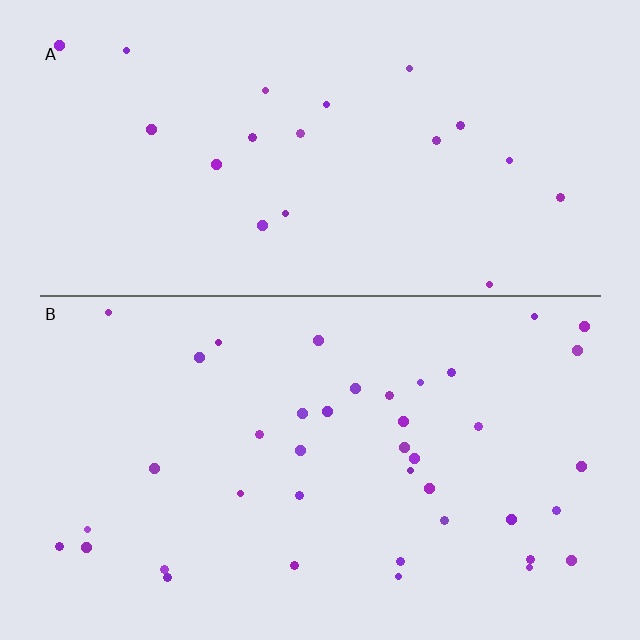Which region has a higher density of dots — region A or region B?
B (the bottom).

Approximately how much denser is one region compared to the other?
Approximately 2.0× — region B over region A.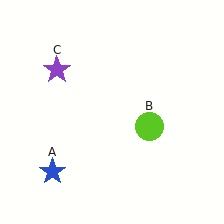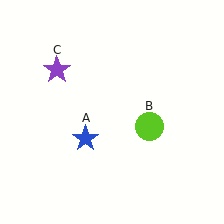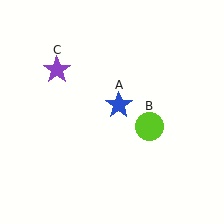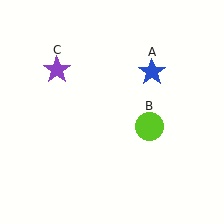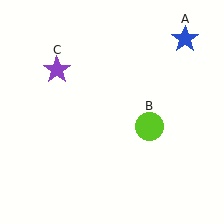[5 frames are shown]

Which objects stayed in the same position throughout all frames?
Lime circle (object B) and purple star (object C) remained stationary.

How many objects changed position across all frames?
1 object changed position: blue star (object A).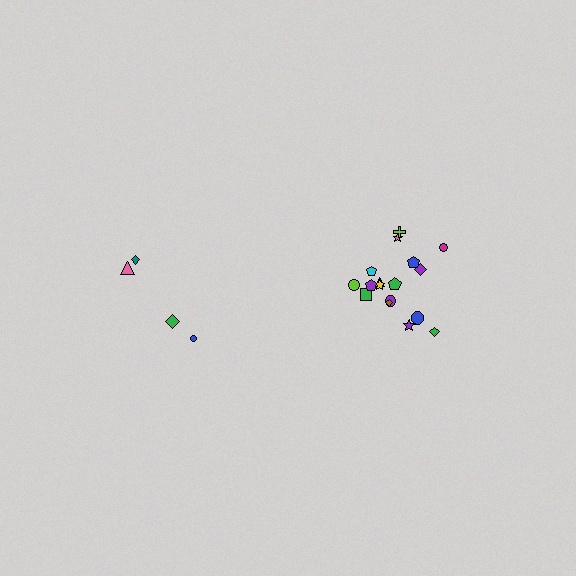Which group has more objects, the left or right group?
The right group.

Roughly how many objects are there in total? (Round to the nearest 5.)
Roughly 20 objects in total.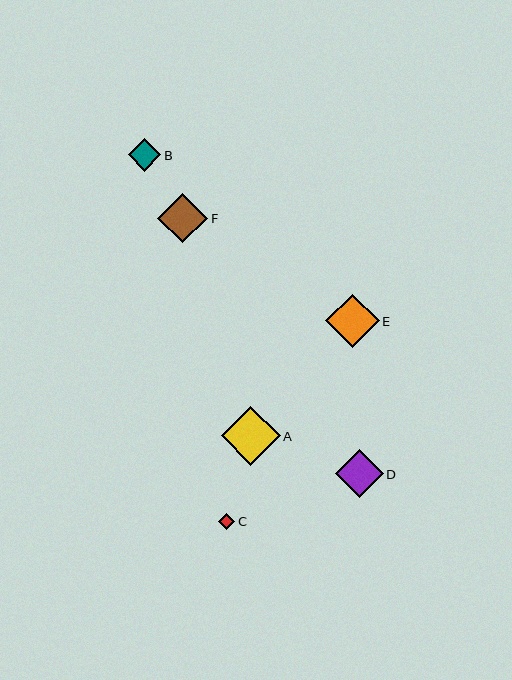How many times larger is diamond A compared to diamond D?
Diamond A is approximately 1.2 times the size of diamond D.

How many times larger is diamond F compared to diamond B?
Diamond F is approximately 1.5 times the size of diamond B.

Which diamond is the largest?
Diamond A is the largest with a size of approximately 59 pixels.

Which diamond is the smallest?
Diamond C is the smallest with a size of approximately 16 pixels.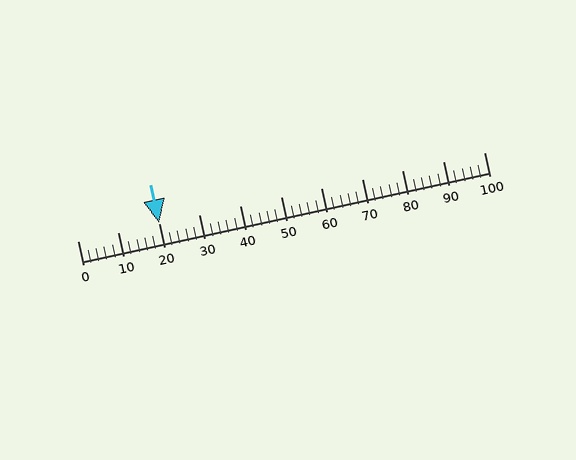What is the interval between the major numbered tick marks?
The major tick marks are spaced 10 units apart.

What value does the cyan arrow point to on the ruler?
The cyan arrow points to approximately 20.